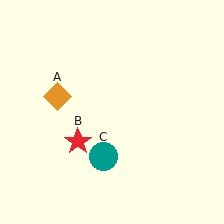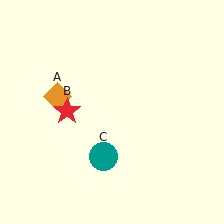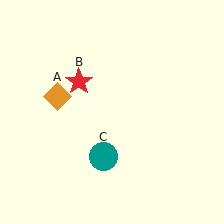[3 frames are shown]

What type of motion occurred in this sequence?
The red star (object B) rotated clockwise around the center of the scene.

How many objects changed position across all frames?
1 object changed position: red star (object B).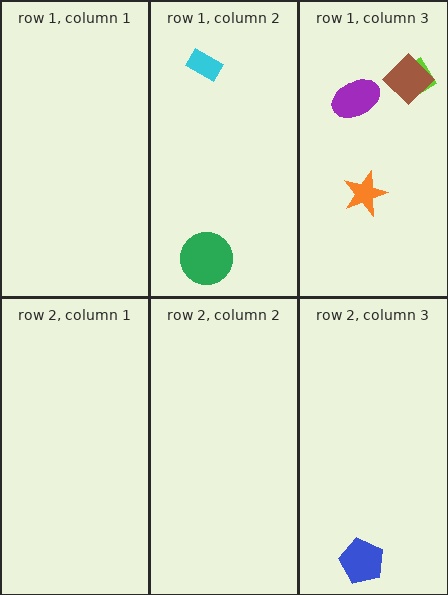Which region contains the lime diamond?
The row 1, column 3 region.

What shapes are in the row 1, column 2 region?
The cyan rectangle, the green circle.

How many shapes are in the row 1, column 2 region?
2.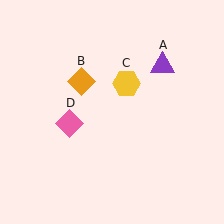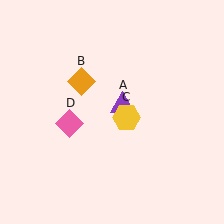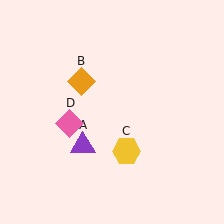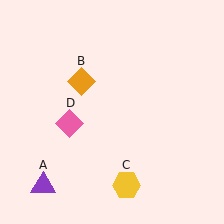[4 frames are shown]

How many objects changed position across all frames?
2 objects changed position: purple triangle (object A), yellow hexagon (object C).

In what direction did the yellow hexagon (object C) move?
The yellow hexagon (object C) moved down.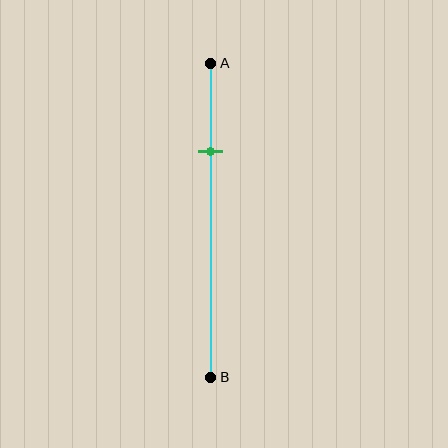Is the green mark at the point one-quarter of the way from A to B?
No, the mark is at about 30% from A, not at the 25% one-quarter point.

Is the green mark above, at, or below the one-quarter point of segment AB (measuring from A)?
The green mark is below the one-quarter point of segment AB.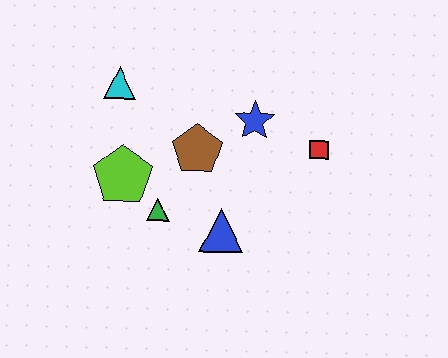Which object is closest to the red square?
The blue star is closest to the red square.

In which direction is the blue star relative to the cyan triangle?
The blue star is to the right of the cyan triangle.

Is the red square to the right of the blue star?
Yes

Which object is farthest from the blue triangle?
The cyan triangle is farthest from the blue triangle.